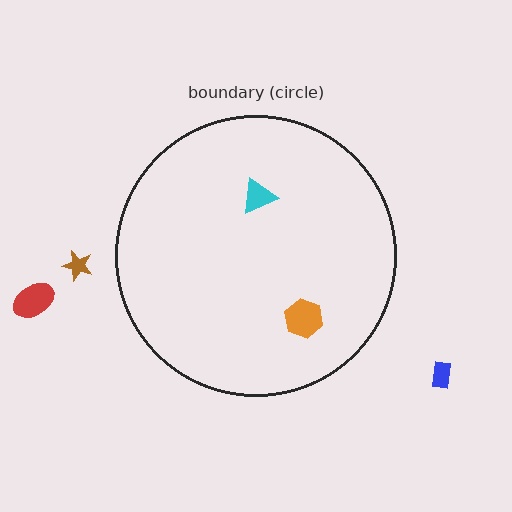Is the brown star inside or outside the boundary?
Outside.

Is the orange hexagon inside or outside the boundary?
Inside.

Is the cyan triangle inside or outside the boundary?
Inside.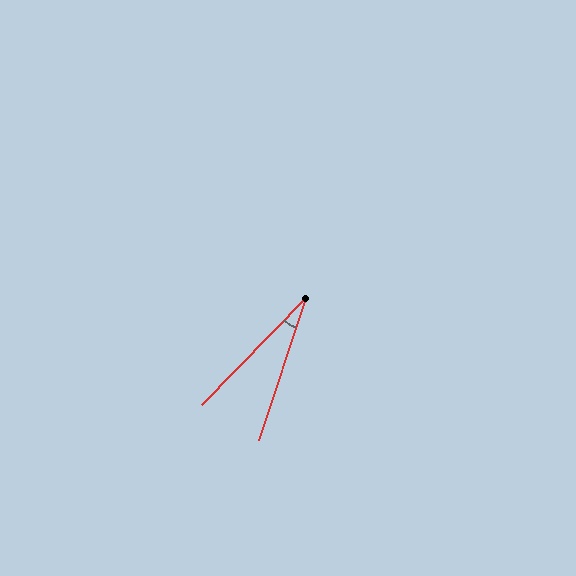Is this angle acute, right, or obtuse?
It is acute.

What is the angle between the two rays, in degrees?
Approximately 26 degrees.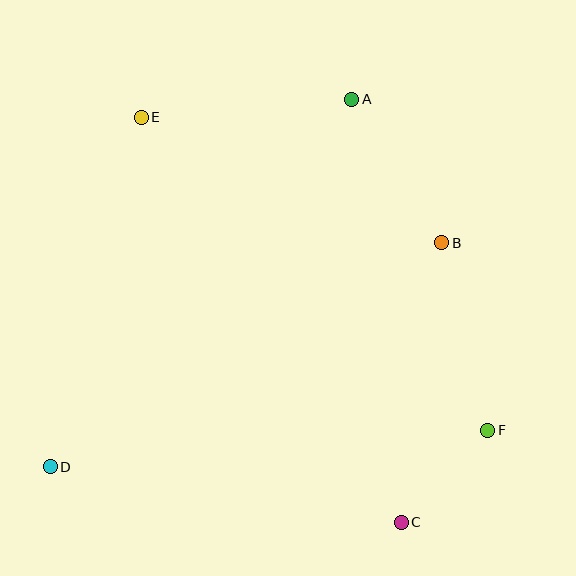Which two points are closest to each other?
Points C and F are closest to each other.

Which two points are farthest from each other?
Points C and E are farthest from each other.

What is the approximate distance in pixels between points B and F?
The distance between B and F is approximately 193 pixels.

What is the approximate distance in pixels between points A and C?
The distance between A and C is approximately 426 pixels.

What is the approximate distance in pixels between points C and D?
The distance between C and D is approximately 356 pixels.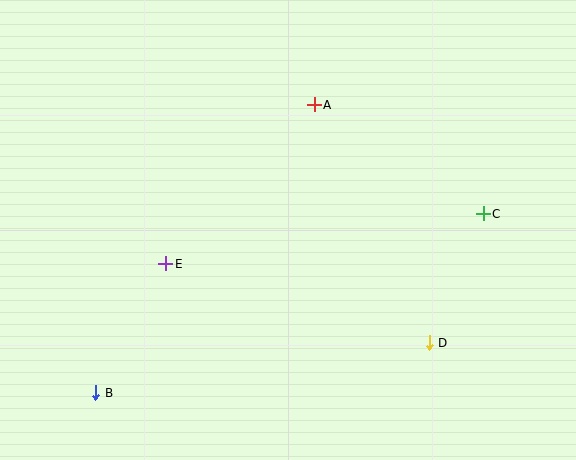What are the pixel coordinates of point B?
Point B is at (96, 393).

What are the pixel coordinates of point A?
Point A is at (314, 105).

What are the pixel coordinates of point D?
Point D is at (429, 343).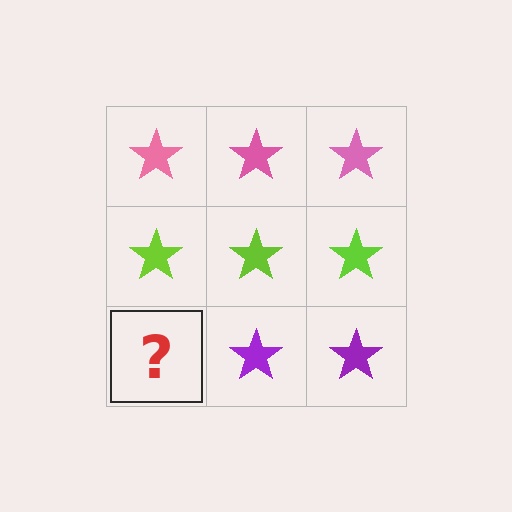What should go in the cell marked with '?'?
The missing cell should contain a purple star.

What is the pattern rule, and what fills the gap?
The rule is that each row has a consistent color. The gap should be filled with a purple star.